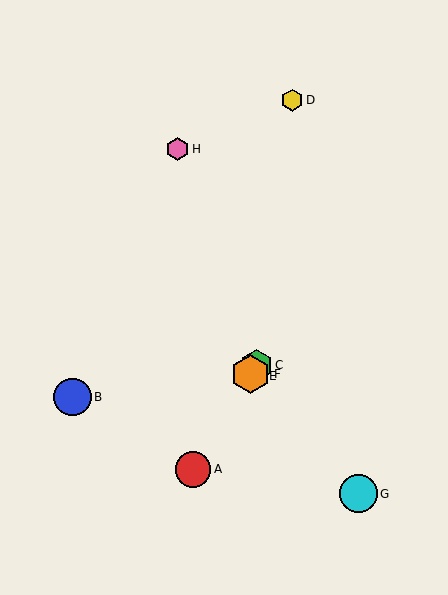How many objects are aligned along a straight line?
4 objects (A, C, E, F) are aligned along a straight line.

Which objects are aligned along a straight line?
Objects A, C, E, F are aligned along a straight line.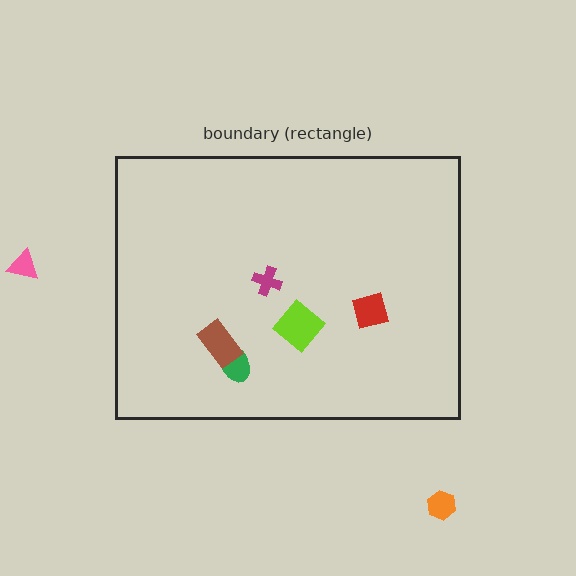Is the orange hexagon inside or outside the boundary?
Outside.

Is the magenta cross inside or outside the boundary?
Inside.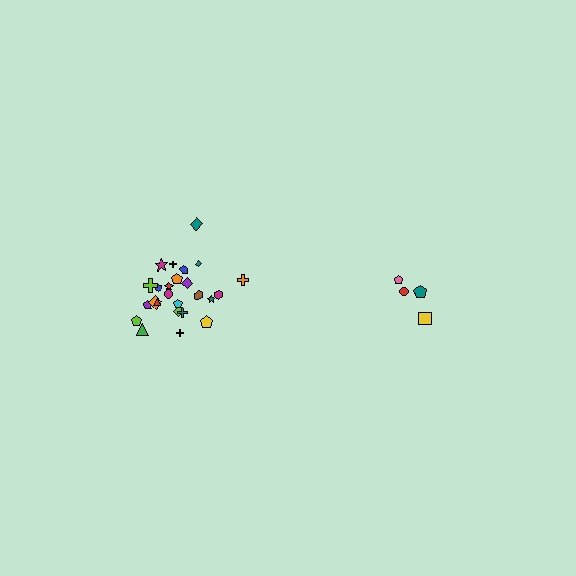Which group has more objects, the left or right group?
The left group.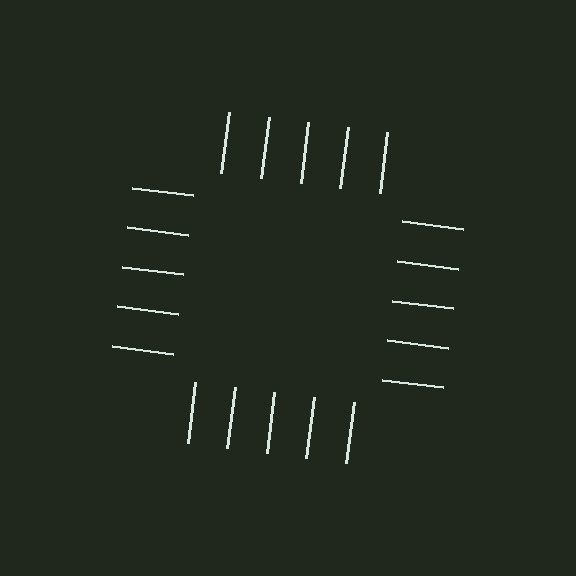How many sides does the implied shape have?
4 sides — the line-ends trace a square.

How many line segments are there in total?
20 — 5 along each of the 4 edges.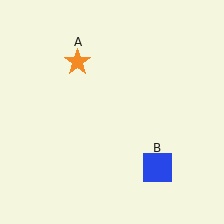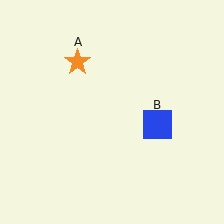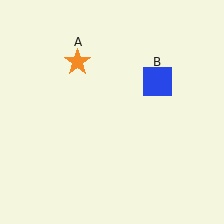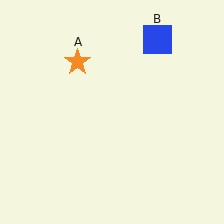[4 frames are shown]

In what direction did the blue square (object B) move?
The blue square (object B) moved up.